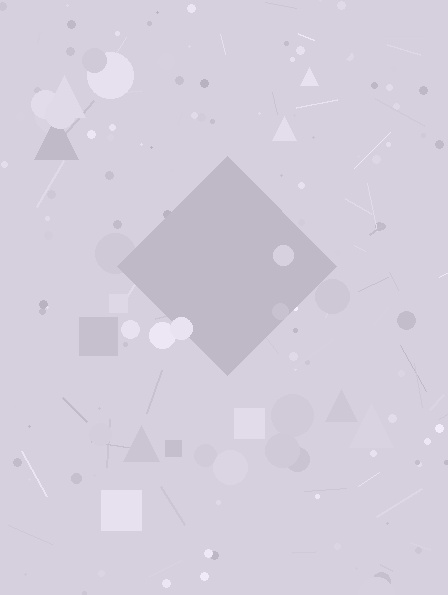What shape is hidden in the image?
A diamond is hidden in the image.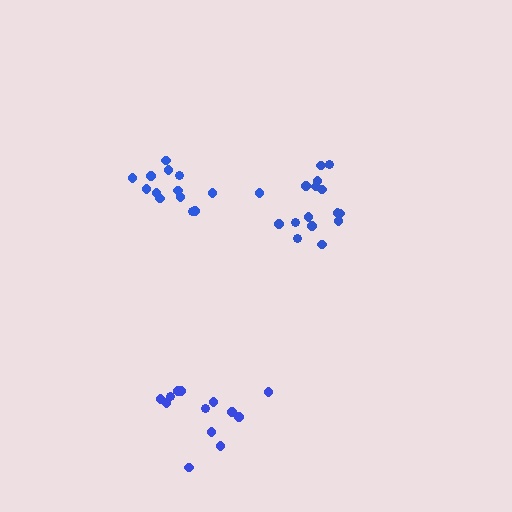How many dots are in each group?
Group 1: 15 dots, Group 2: 13 dots, Group 3: 14 dots (42 total).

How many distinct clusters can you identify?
There are 3 distinct clusters.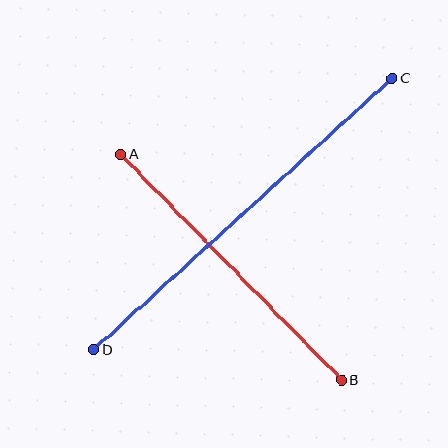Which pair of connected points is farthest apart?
Points C and D are farthest apart.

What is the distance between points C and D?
The distance is approximately 403 pixels.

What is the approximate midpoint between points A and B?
The midpoint is at approximately (231, 267) pixels.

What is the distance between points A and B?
The distance is approximately 316 pixels.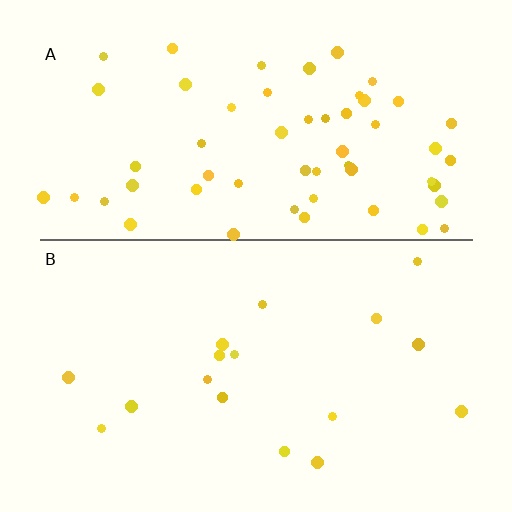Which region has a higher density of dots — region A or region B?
A (the top).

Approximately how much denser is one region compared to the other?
Approximately 3.4× — region A over region B.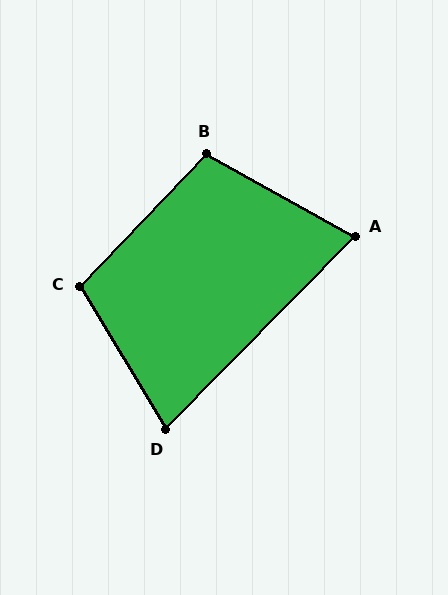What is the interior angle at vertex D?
Approximately 75 degrees (acute).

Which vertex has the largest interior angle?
C, at approximately 105 degrees.